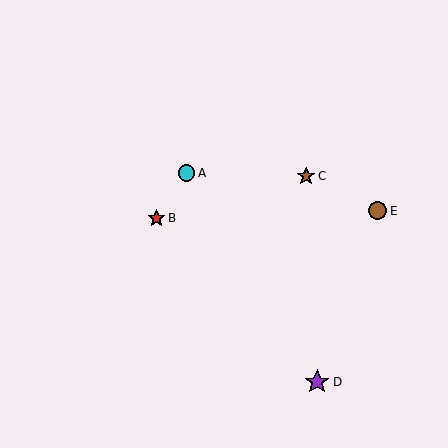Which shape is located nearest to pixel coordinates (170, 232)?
The red star (labeled B) at (157, 218) is nearest to that location.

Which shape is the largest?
The purple star (labeled D) is the largest.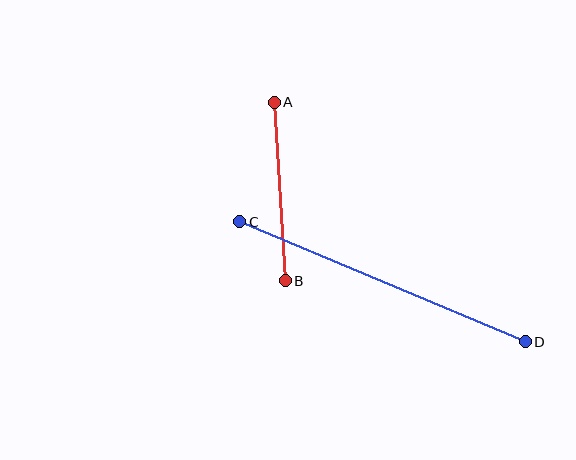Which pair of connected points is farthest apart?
Points C and D are farthest apart.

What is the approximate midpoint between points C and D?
The midpoint is at approximately (383, 282) pixels.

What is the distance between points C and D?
The distance is approximately 309 pixels.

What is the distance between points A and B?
The distance is approximately 179 pixels.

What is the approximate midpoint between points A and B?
The midpoint is at approximately (280, 191) pixels.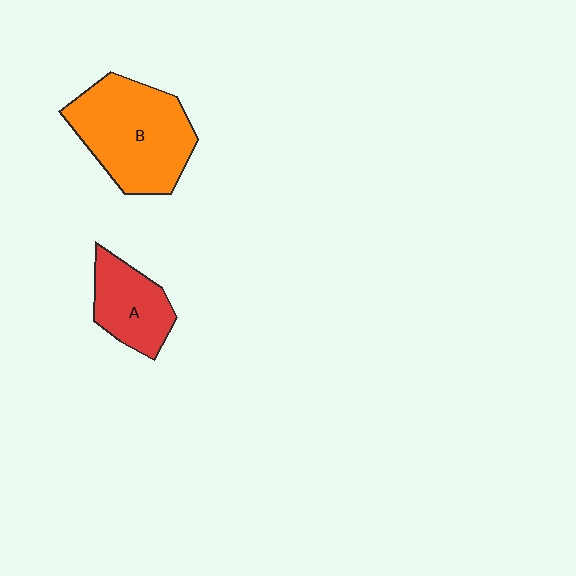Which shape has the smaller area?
Shape A (red).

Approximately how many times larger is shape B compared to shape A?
Approximately 1.8 times.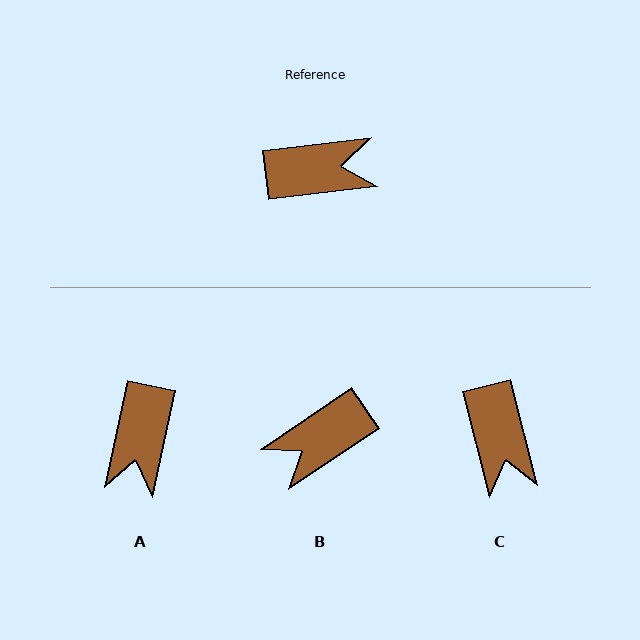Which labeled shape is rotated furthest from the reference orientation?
B, about 153 degrees away.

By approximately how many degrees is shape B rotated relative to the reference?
Approximately 153 degrees clockwise.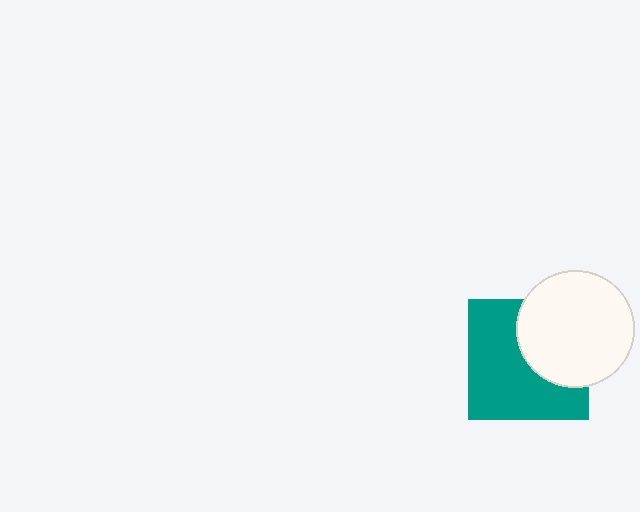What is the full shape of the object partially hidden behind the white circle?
The partially hidden object is a teal square.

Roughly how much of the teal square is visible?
About half of it is visible (roughly 61%).